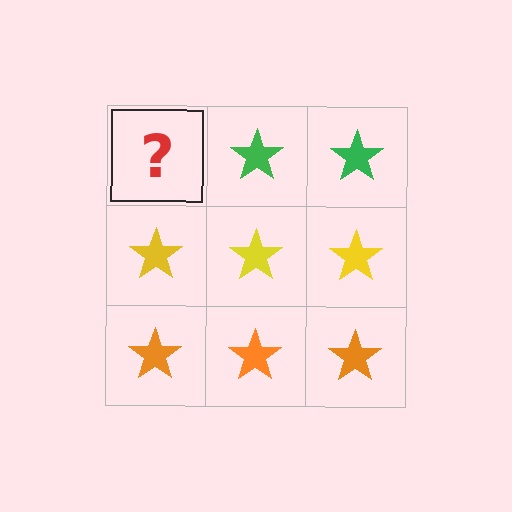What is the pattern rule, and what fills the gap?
The rule is that each row has a consistent color. The gap should be filled with a green star.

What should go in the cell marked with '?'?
The missing cell should contain a green star.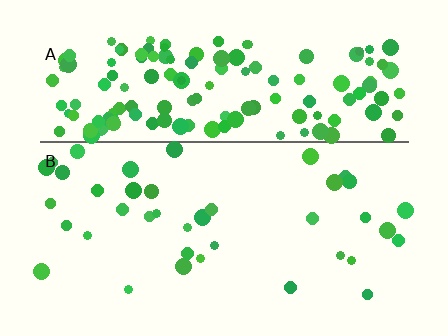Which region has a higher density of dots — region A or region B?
A (the top).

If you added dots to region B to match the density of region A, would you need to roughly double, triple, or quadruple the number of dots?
Approximately quadruple.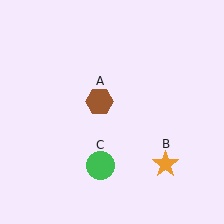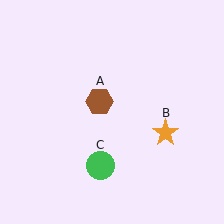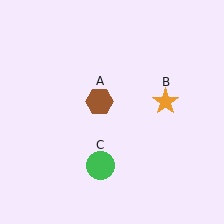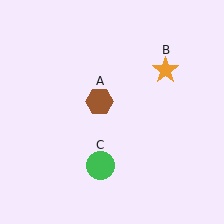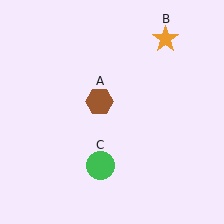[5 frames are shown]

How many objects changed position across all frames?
1 object changed position: orange star (object B).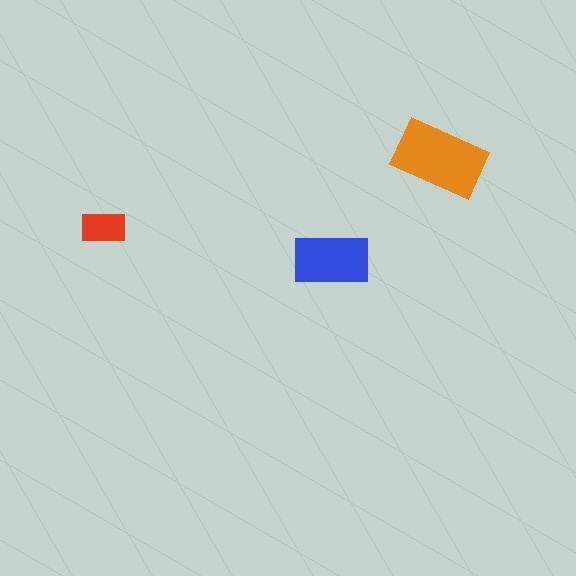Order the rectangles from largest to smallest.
the orange one, the blue one, the red one.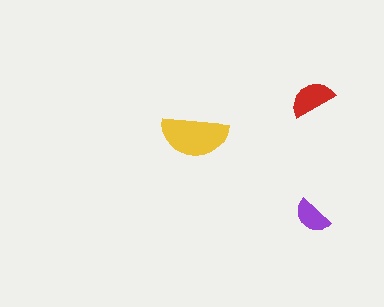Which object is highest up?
The red semicircle is topmost.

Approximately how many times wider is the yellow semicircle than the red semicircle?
About 1.5 times wider.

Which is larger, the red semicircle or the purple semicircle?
The red one.